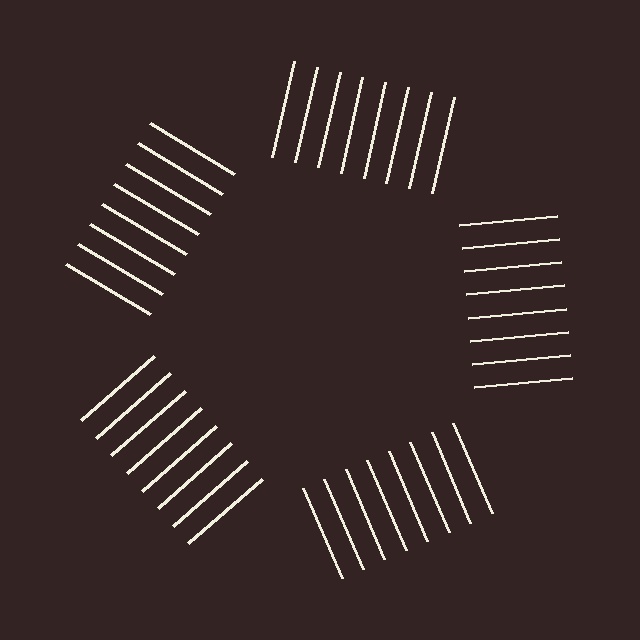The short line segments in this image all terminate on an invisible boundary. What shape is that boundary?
An illusory pentagon — the line segments terminate on its edges but no continuous stroke is drawn.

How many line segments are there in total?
40 — 8 along each of the 5 edges.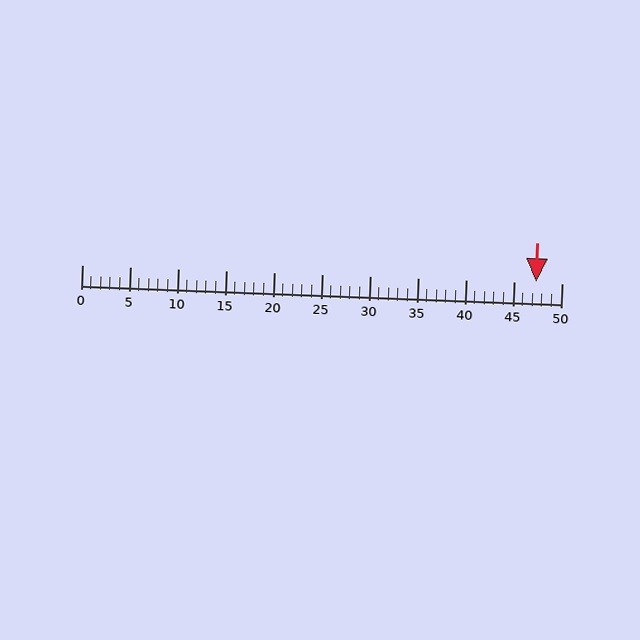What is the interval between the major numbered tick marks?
The major tick marks are spaced 5 units apart.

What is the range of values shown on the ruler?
The ruler shows values from 0 to 50.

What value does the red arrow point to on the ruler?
The red arrow points to approximately 47.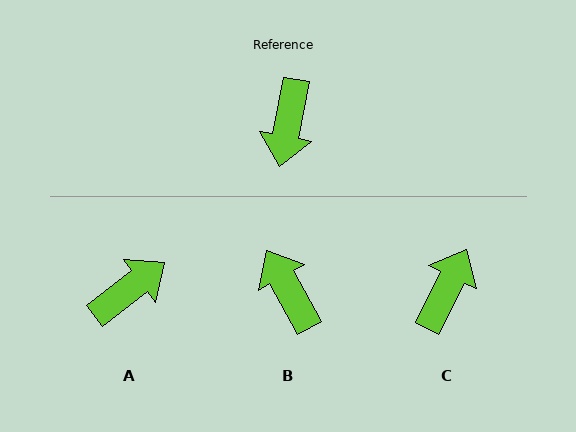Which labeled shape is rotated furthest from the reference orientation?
C, about 164 degrees away.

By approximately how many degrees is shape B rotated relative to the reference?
Approximately 140 degrees clockwise.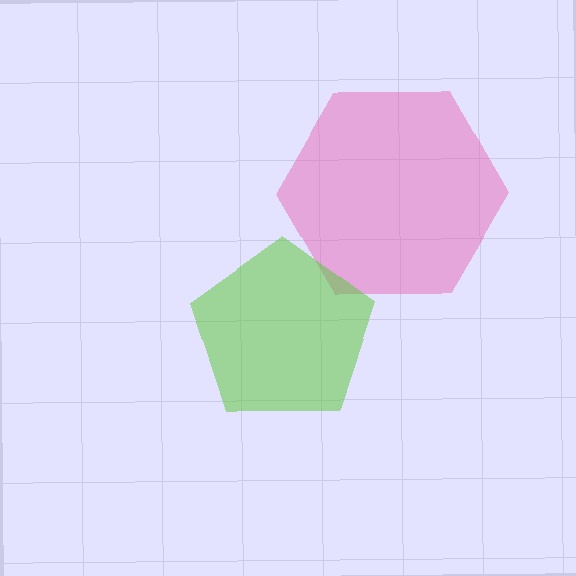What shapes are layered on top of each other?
The layered shapes are: a pink hexagon, a lime pentagon.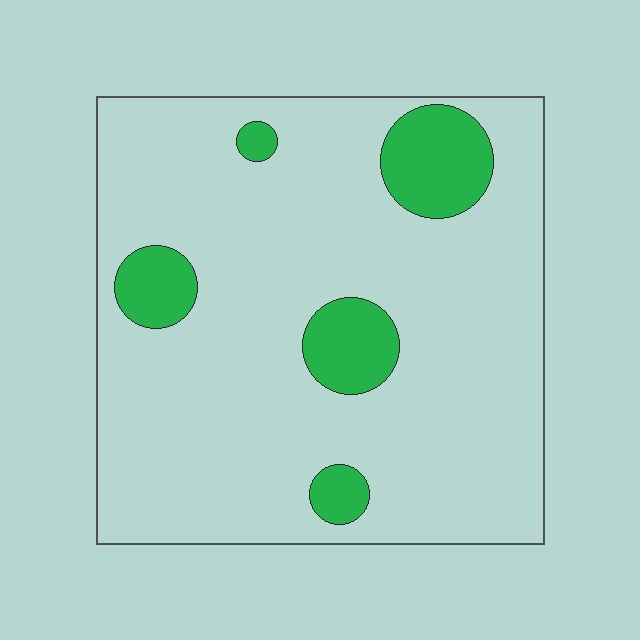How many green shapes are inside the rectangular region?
5.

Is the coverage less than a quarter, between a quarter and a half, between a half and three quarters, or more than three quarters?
Less than a quarter.